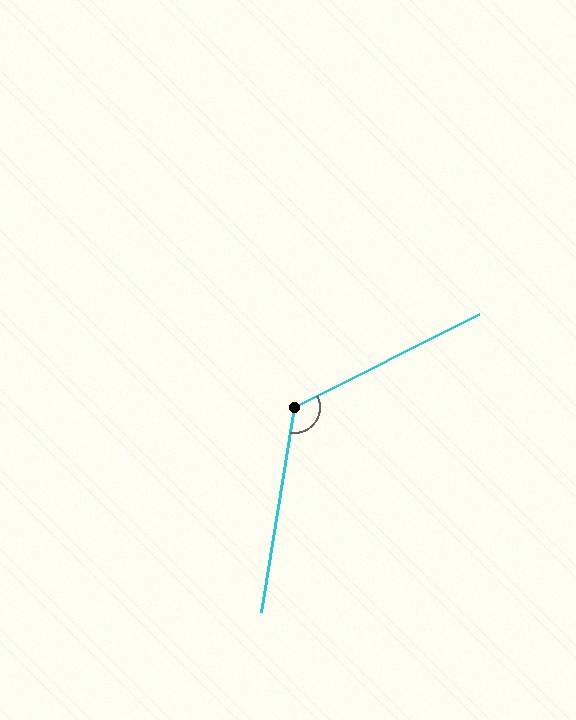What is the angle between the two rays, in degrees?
Approximately 126 degrees.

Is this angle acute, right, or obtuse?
It is obtuse.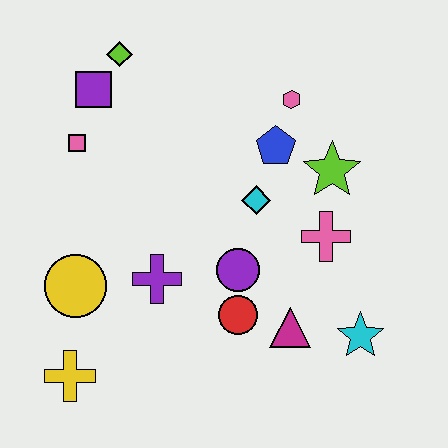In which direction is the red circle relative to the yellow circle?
The red circle is to the right of the yellow circle.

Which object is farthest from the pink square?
The cyan star is farthest from the pink square.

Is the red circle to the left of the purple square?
No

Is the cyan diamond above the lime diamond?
No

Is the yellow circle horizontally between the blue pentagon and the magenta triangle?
No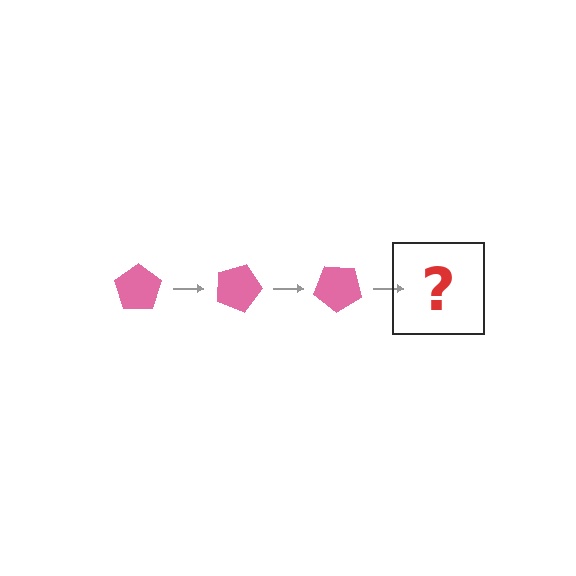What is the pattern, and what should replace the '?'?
The pattern is that the pentagon rotates 20 degrees each step. The '?' should be a pink pentagon rotated 60 degrees.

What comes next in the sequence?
The next element should be a pink pentagon rotated 60 degrees.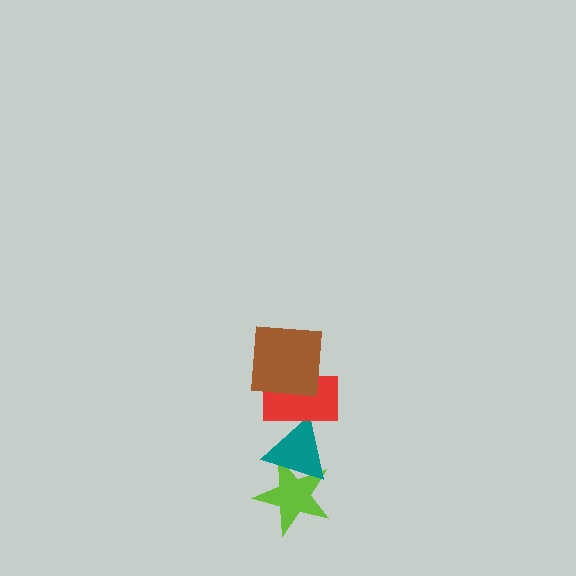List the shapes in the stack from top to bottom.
From top to bottom: the brown square, the red rectangle, the teal triangle, the lime star.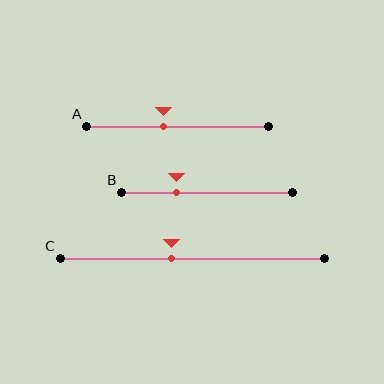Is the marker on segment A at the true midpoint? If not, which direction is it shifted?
No, the marker on segment A is shifted to the left by about 8% of the segment length.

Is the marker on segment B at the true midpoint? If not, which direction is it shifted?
No, the marker on segment B is shifted to the left by about 18% of the segment length.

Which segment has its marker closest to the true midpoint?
Segment A has its marker closest to the true midpoint.